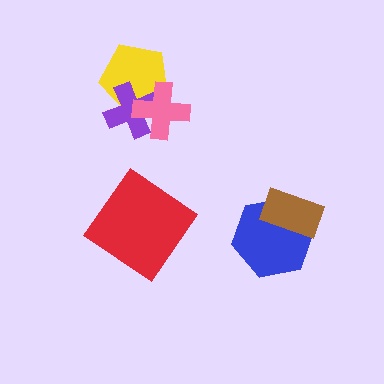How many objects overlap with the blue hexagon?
1 object overlaps with the blue hexagon.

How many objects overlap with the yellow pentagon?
2 objects overlap with the yellow pentagon.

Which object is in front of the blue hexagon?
The brown rectangle is in front of the blue hexagon.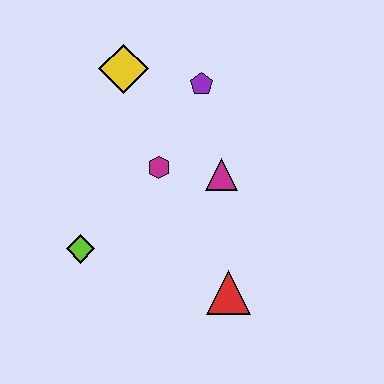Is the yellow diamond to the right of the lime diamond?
Yes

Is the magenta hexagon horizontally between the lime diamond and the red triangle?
Yes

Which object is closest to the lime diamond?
The magenta hexagon is closest to the lime diamond.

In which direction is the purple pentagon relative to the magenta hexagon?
The purple pentagon is above the magenta hexagon.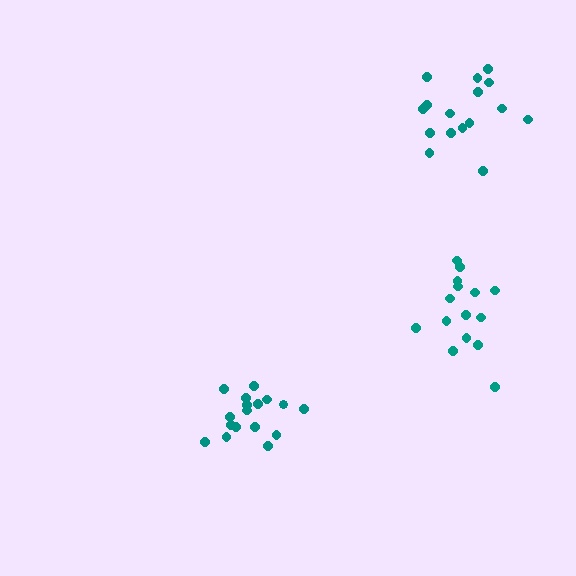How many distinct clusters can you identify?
There are 3 distinct clusters.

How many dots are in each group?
Group 1: 15 dots, Group 2: 17 dots, Group 3: 16 dots (48 total).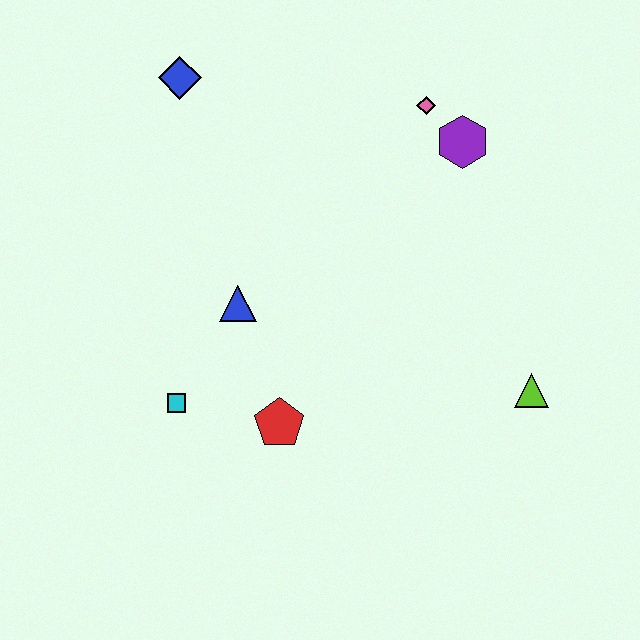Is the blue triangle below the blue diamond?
Yes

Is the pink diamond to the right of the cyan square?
Yes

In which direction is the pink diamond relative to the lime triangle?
The pink diamond is above the lime triangle.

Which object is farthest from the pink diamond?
The cyan square is farthest from the pink diamond.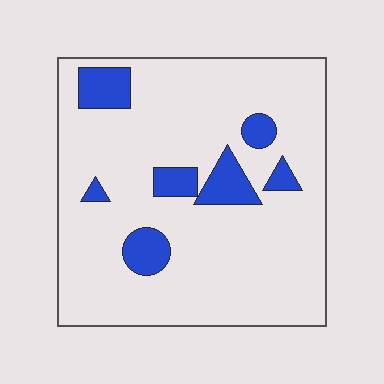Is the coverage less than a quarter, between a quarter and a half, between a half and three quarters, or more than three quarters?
Less than a quarter.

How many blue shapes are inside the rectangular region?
7.